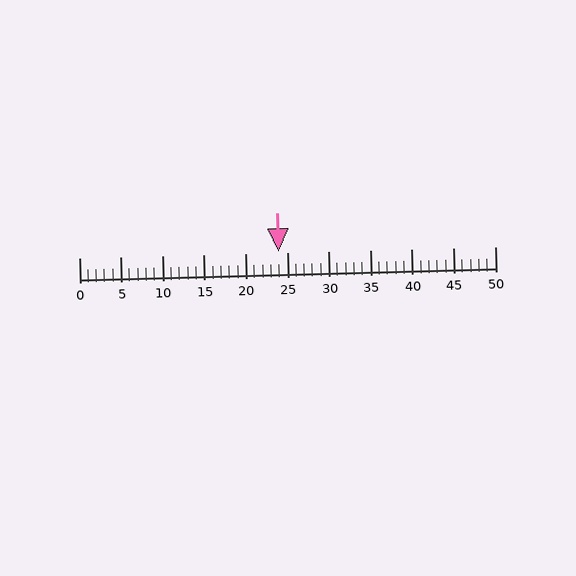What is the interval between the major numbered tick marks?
The major tick marks are spaced 5 units apart.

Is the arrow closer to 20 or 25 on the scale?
The arrow is closer to 25.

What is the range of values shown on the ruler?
The ruler shows values from 0 to 50.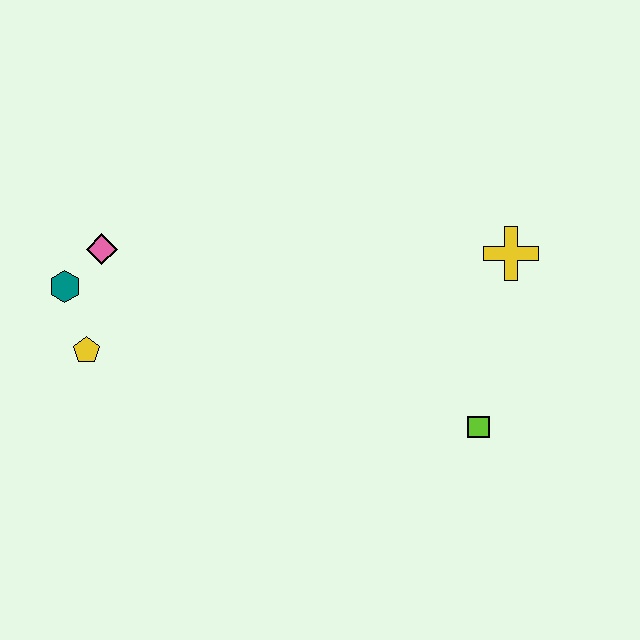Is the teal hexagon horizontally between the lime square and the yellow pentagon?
No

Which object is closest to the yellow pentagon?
The teal hexagon is closest to the yellow pentagon.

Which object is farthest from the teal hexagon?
The yellow cross is farthest from the teal hexagon.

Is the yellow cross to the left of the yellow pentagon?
No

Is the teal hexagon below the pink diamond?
Yes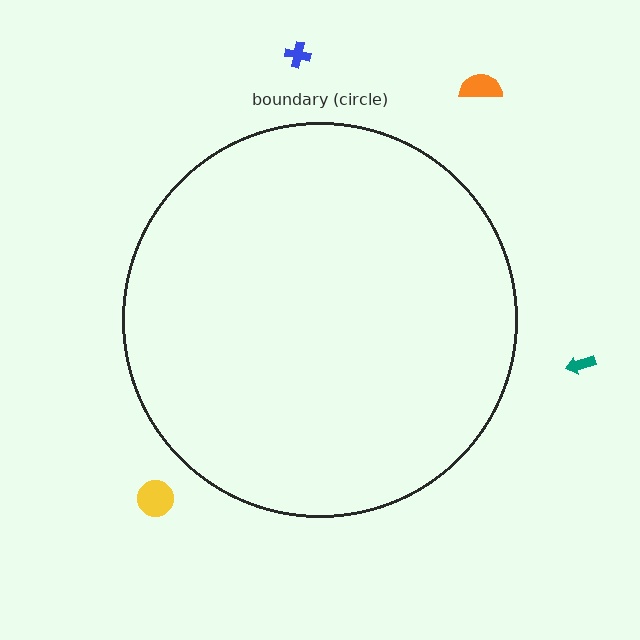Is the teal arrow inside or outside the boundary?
Outside.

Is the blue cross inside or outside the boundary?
Outside.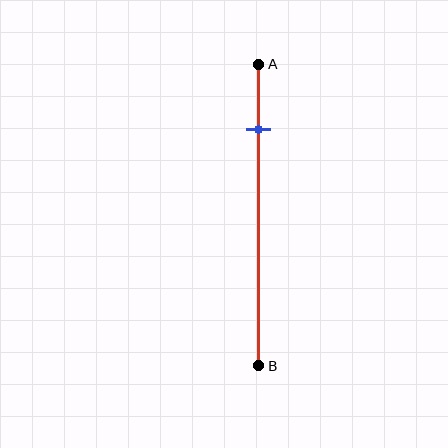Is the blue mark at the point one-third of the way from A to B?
No, the mark is at about 20% from A, not at the 33% one-third point.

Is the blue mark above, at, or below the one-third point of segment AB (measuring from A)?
The blue mark is above the one-third point of segment AB.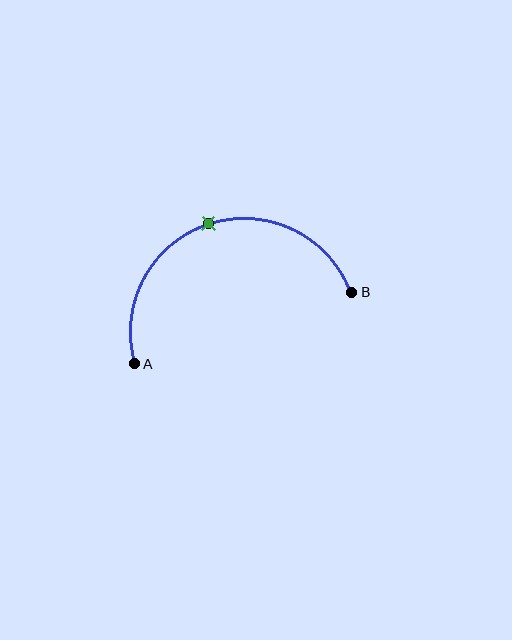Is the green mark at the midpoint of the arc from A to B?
Yes. The green mark lies on the arc at equal arc-length from both A and B — it is the arc midpoint.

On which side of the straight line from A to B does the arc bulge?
The arc bulges above the straight line connecting A and B.